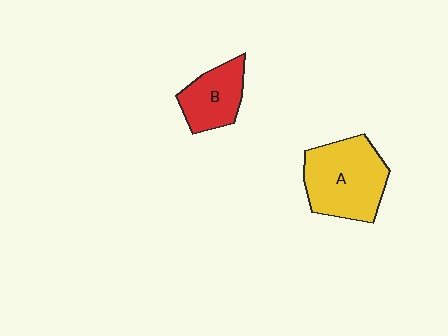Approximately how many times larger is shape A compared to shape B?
Approximately 1.7 times.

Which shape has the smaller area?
Shape B (red).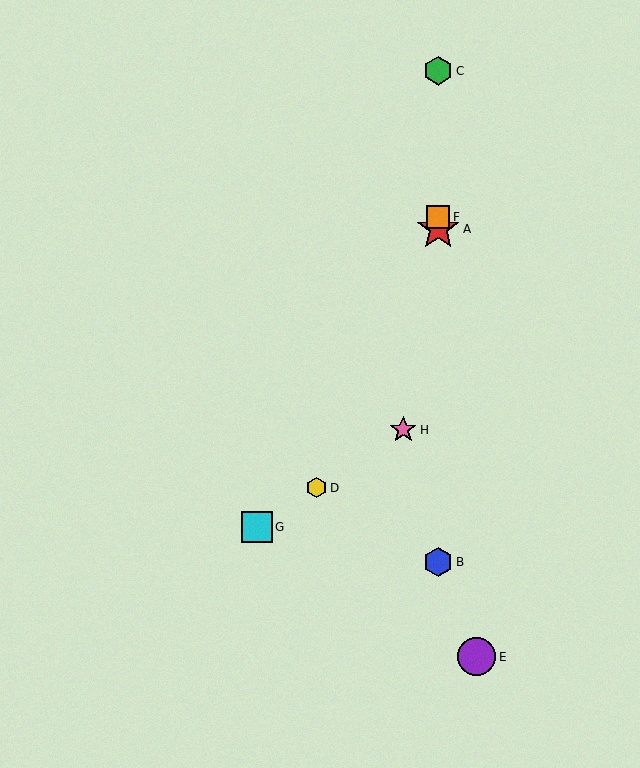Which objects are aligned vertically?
Objects A, B, C, F are aligned vertically.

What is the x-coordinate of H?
Object H is at x≈403.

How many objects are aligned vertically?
4 objects (A, B, C, F) are aligned vertically.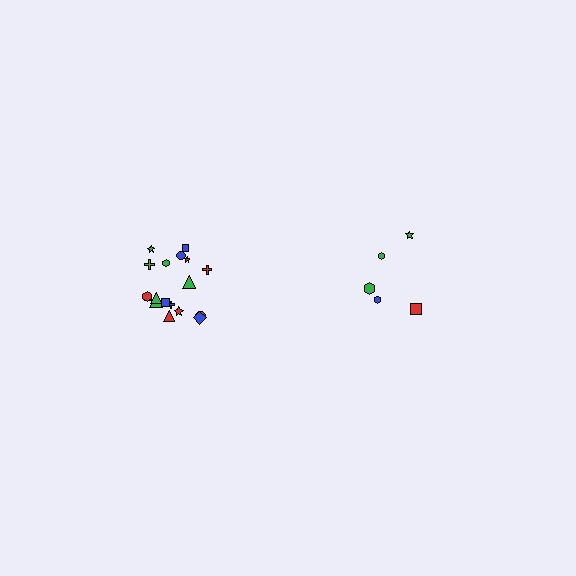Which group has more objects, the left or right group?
The left group.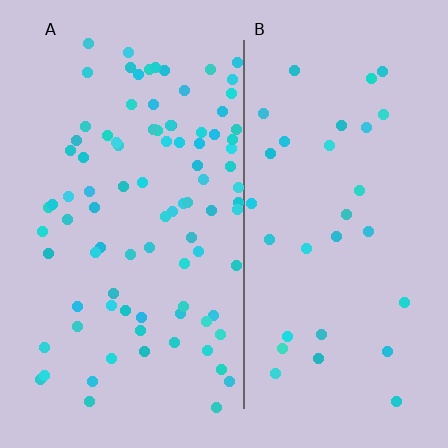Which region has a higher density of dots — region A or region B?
A (the left).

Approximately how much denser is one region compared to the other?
Approximately 2.8× — region A over region B.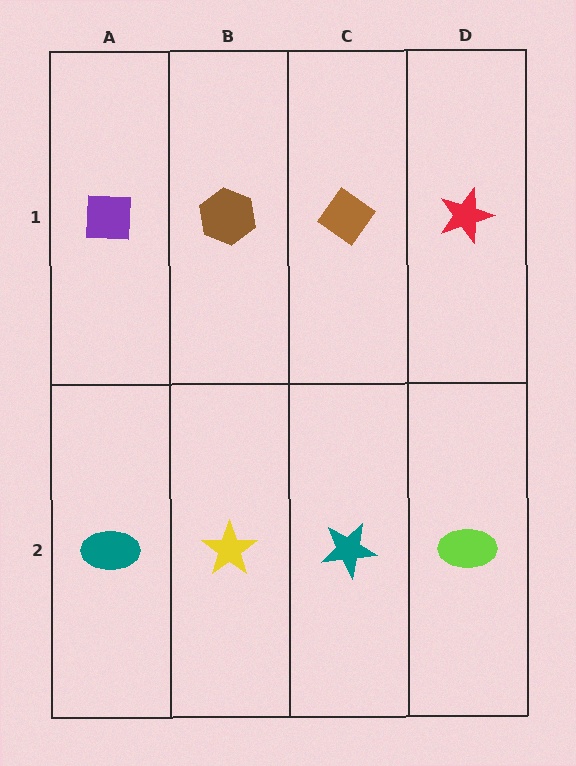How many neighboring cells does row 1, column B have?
3.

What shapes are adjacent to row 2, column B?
A brown hexagon (row 1, column B), a teal ellipse (row 2, column A), a teal star (row 2, column C).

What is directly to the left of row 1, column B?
A purple square.